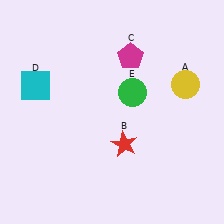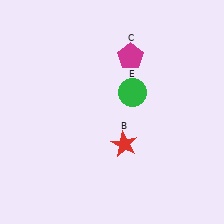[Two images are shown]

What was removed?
The cyan square (D), the yellow circle (A) were removed in Image 2.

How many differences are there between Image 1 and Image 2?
There are 2 differences between the two images.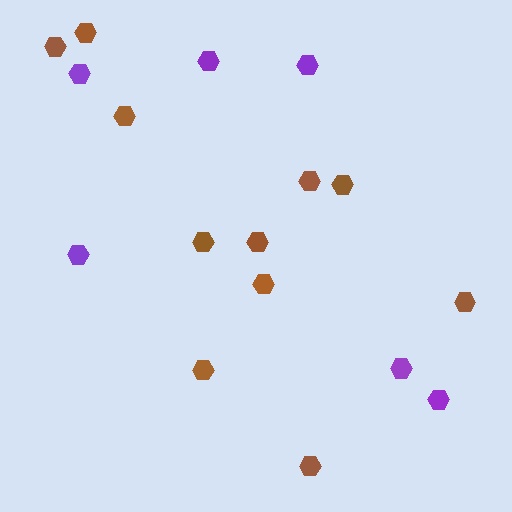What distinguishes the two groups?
There are 2 groups: one group of purple hexagons (6) and one group of brown hexagons (11).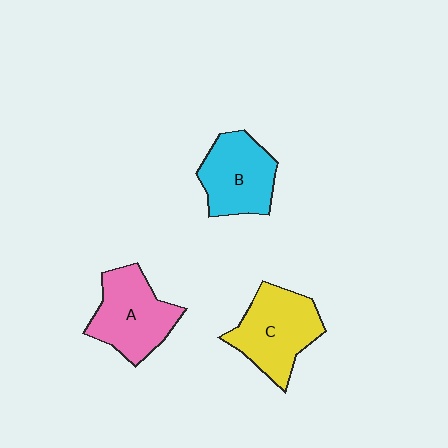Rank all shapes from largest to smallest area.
From largest to smallest: C (yellow), A (pink), B (cyan).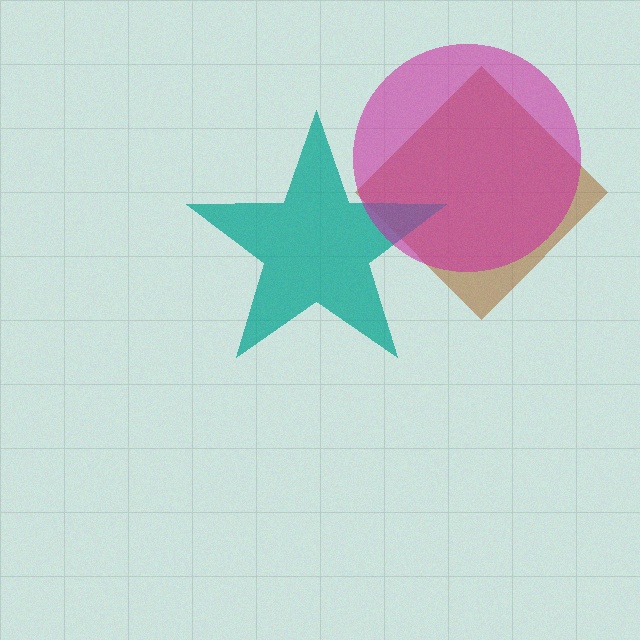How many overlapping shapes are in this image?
There are 3 overlapping shapes in the image.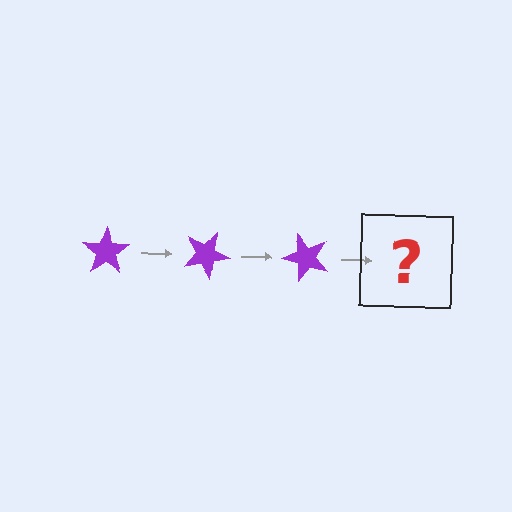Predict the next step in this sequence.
The next step is a purple star rotated 75 degrees.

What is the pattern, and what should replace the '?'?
The pattern is that the star rotates 25 degrees each step. The '?' should be a purple star rotated 75 degrees.